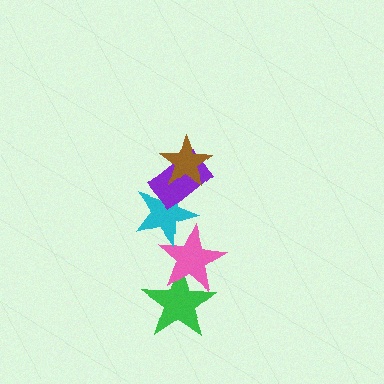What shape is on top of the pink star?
The cyan star is on top of the pink star.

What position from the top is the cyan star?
The cyan star is 3rd from the top.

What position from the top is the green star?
The green star is 5th from the top.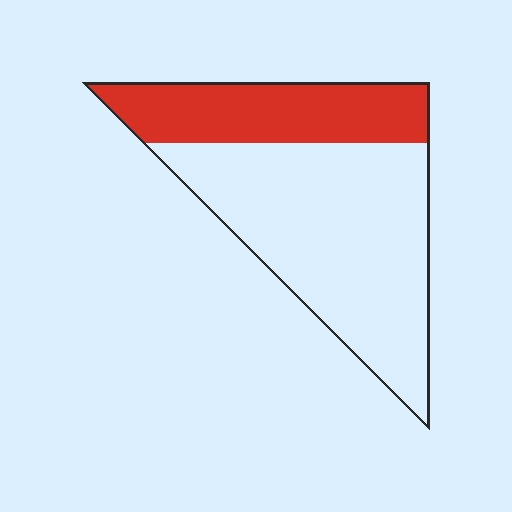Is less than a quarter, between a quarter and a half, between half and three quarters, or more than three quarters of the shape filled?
Between a quarter and a half.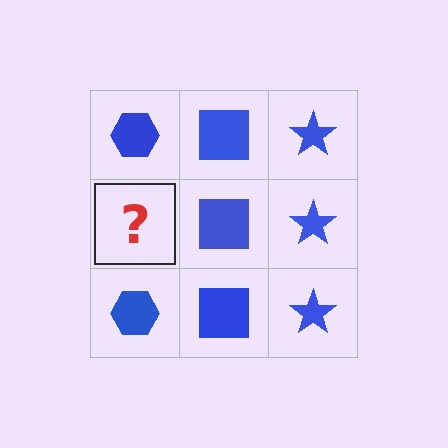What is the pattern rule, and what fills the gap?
The rule is that each column has a consistent shape. The gap should be filled with a blue hexagon.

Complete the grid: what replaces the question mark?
The question mark should be replaced with a blue hexagon.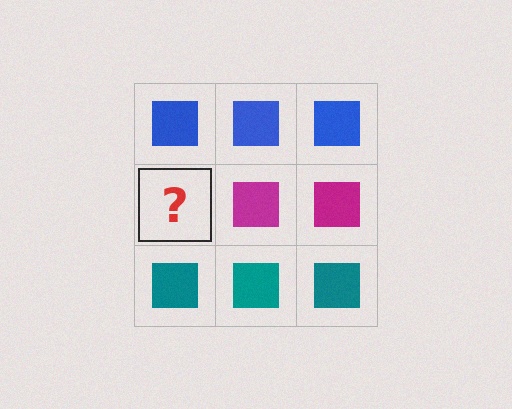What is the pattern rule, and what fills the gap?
The rule is that each row has a consistent color. The gap should be filled with a magenta square.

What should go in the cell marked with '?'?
The missing cell should contain a magenta square.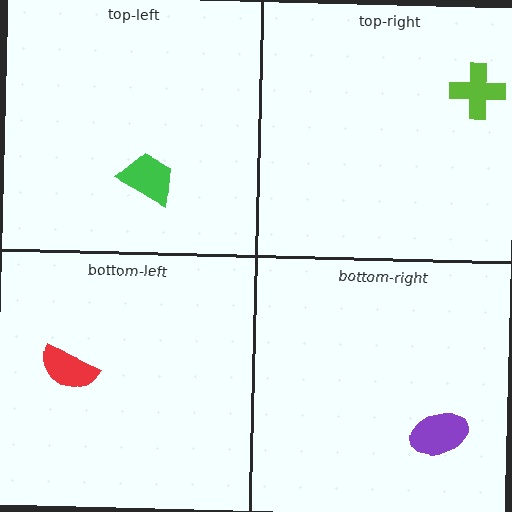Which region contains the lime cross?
The top-right region.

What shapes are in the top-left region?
The green trapezoid.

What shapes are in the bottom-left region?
The red semicircle.